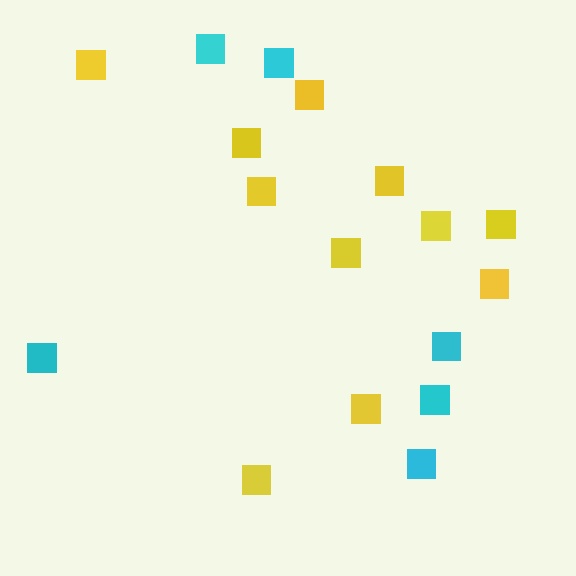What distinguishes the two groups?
There are 2 groups: one group of cyan squares (6) and one group of yellow squares (11).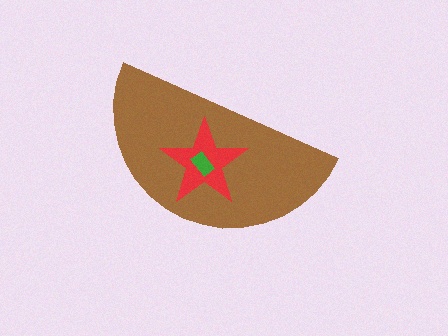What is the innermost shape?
The green rectangle.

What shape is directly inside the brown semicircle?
The red star.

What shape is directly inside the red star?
The green rectangle.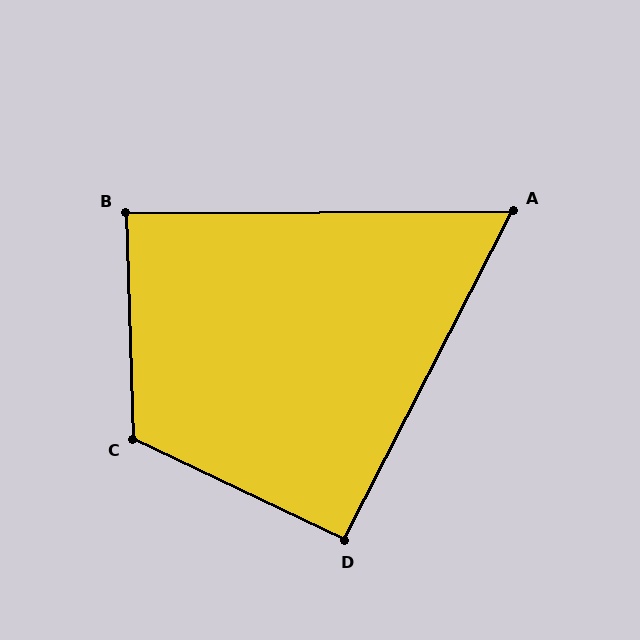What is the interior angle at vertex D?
Approximately 91 degrees (approximately right).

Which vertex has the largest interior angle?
C, at approximately 117 degrees.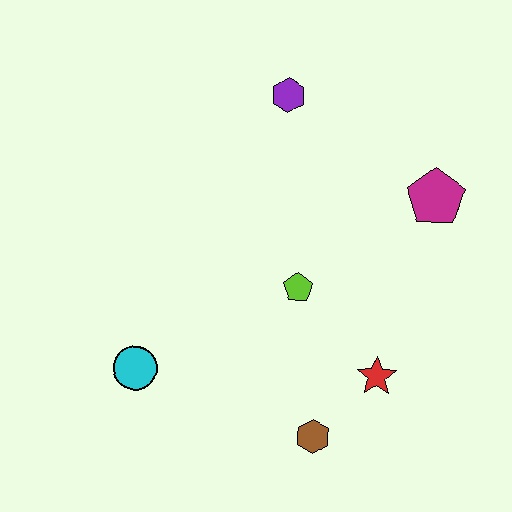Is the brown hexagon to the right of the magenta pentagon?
No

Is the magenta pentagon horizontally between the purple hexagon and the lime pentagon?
No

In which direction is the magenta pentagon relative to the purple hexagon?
The magenta pentagon is to the right of the purple hexagon.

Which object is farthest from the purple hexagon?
The brown hexagon is farthest from the purple hexagon.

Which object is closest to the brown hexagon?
The red star is closest to the brown hexagon.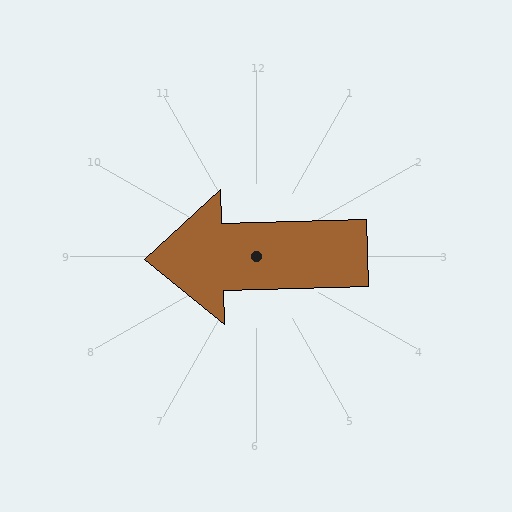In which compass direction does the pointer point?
West.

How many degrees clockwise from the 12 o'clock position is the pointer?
Approximately 268 degrees.